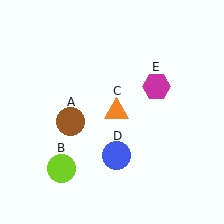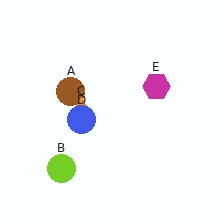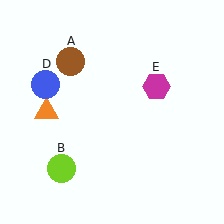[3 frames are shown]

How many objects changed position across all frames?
3 objects changed position: brown circle (object A), orange triangle (object C), blue circle (object D).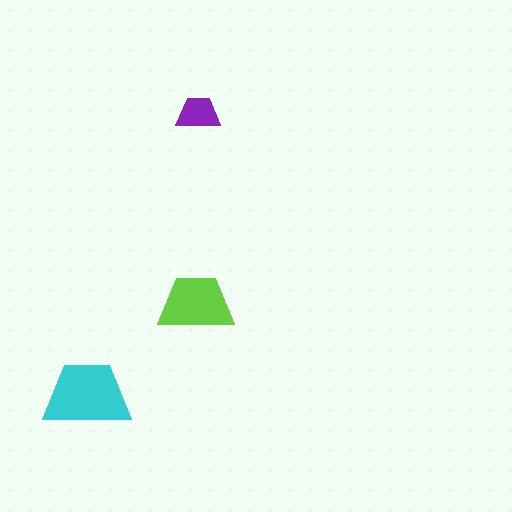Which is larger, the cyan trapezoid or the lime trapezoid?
The cyan one.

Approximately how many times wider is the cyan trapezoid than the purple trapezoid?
About 2 times wider.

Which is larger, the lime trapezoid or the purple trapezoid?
The lime one.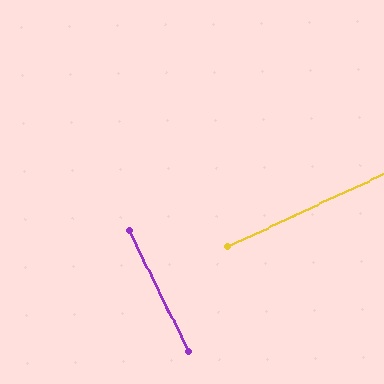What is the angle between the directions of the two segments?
Approximately 89 degrees.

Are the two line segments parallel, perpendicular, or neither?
Perpendicular — they meet at approximately 89°.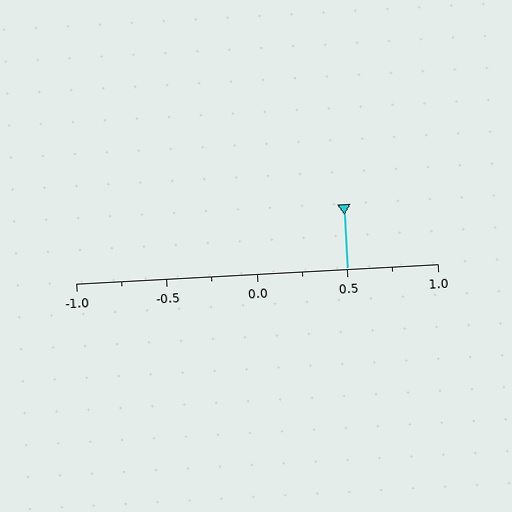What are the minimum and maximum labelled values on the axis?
The axis runs from -1.0 to 1.0.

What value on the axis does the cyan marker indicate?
The marker indicates approximately 0.5.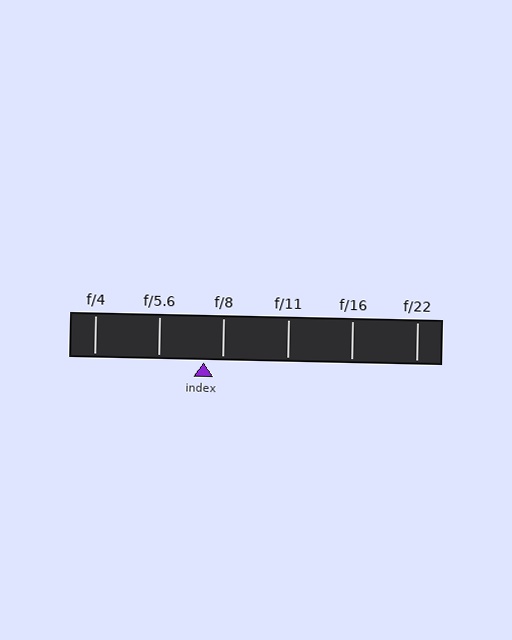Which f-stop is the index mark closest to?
The index mark is closest to f/8.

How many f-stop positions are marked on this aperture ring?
There are 6 f-stop positions marked.